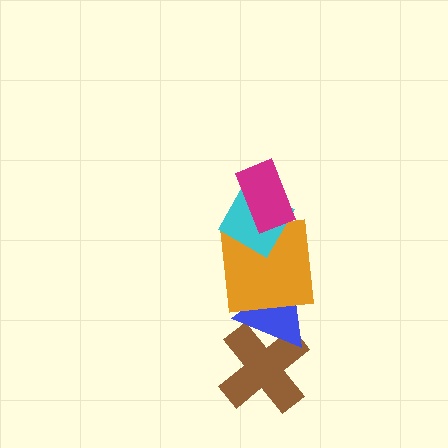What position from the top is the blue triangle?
The blue triangle is 4th from the top.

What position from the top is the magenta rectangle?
The magenta rectangle is 1st from the top.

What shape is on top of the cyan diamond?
The magenta rectangle is on top of the cyan diamond.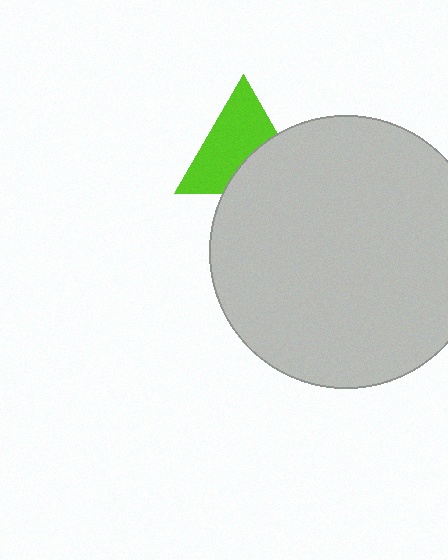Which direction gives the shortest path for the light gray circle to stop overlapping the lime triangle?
Moving down gives the shortest separation.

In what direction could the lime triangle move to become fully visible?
The lime triangle could move up. That would shift it out from behind the light gray circle entirely.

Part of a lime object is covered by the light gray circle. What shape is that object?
It is a triangle.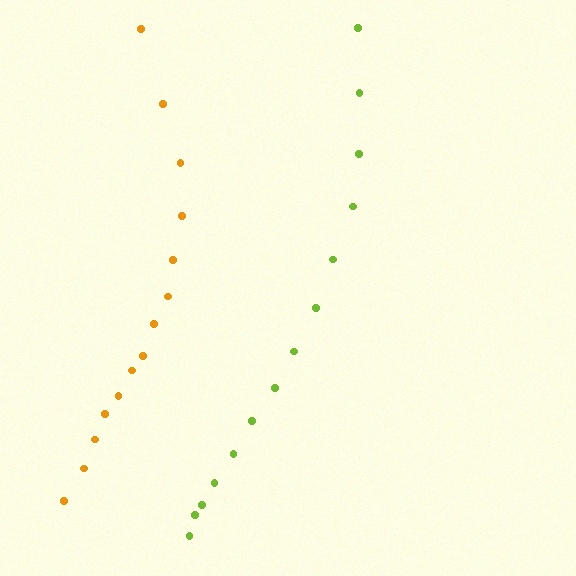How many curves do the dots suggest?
There are 2 distinct paths.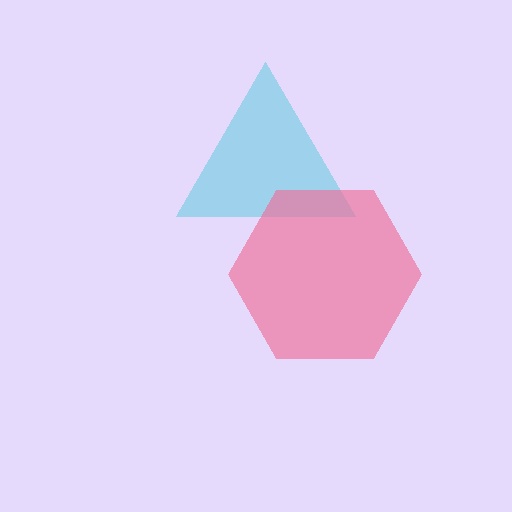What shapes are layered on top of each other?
The layered shapes are: a cyan triangle, a pink hexagon.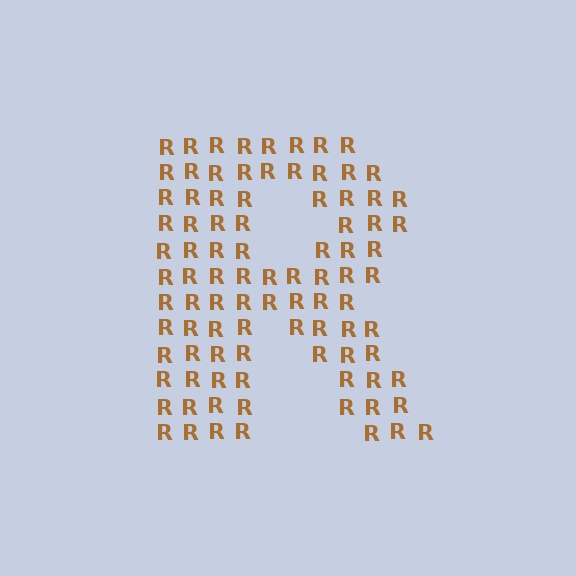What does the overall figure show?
The overall figure shows the letter R.